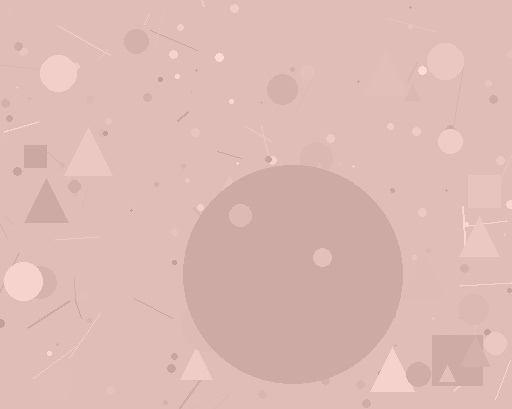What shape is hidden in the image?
A circle is hidden in the image.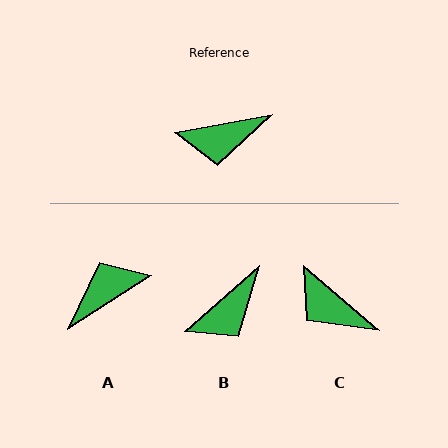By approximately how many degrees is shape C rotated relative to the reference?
Approximately 50 degrees clockwise.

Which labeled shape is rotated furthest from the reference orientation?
A, about 158 degrees away.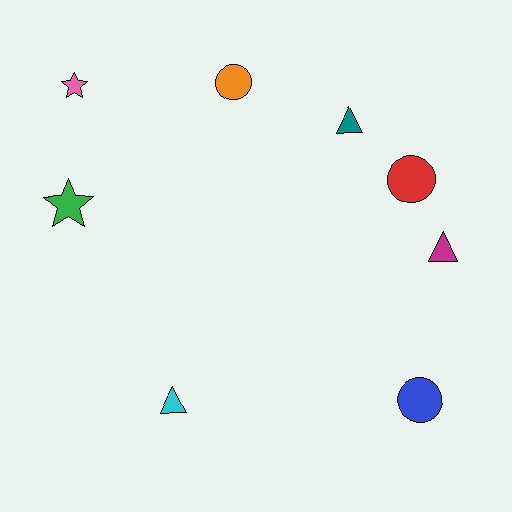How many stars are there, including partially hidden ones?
There are 2 stars.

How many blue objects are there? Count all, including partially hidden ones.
There is 1 blue object.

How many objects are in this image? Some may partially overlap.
There are 8 objects.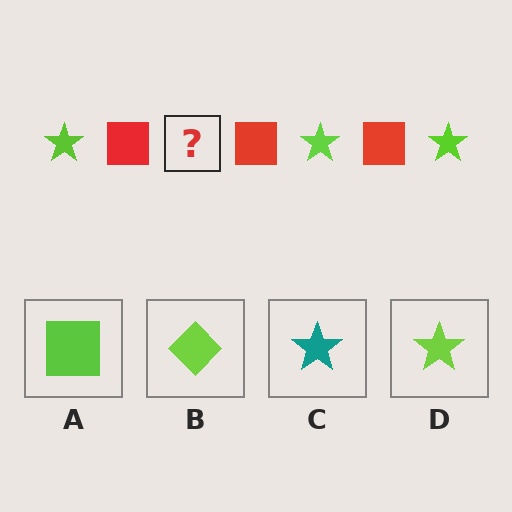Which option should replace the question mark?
Option D.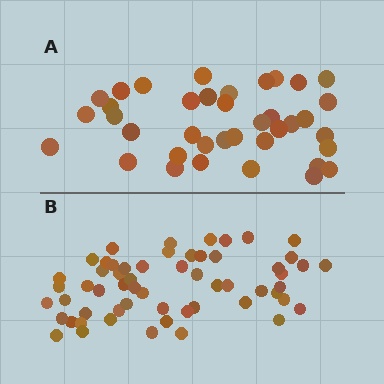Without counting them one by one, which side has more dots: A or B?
Region B (the bottom region) has more dots.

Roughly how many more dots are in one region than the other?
Region B has approximately 20 more dots than region A.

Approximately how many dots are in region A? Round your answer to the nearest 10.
About 40 dots. (The exact count is 38, which rounds to 40.)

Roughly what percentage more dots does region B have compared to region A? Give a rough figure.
About 55% more.